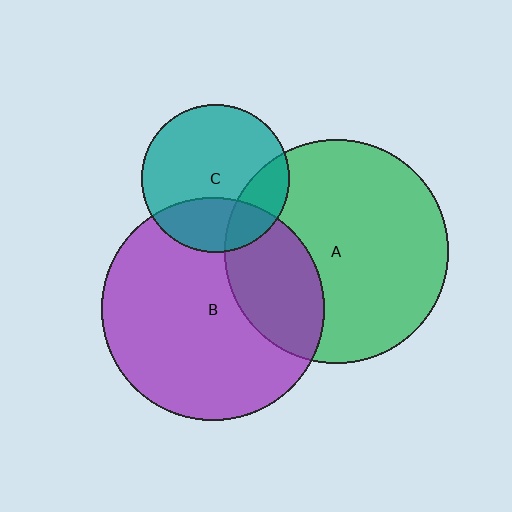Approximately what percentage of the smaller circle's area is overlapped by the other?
Approximately 30%.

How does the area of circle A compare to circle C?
Approximately 2.3 times.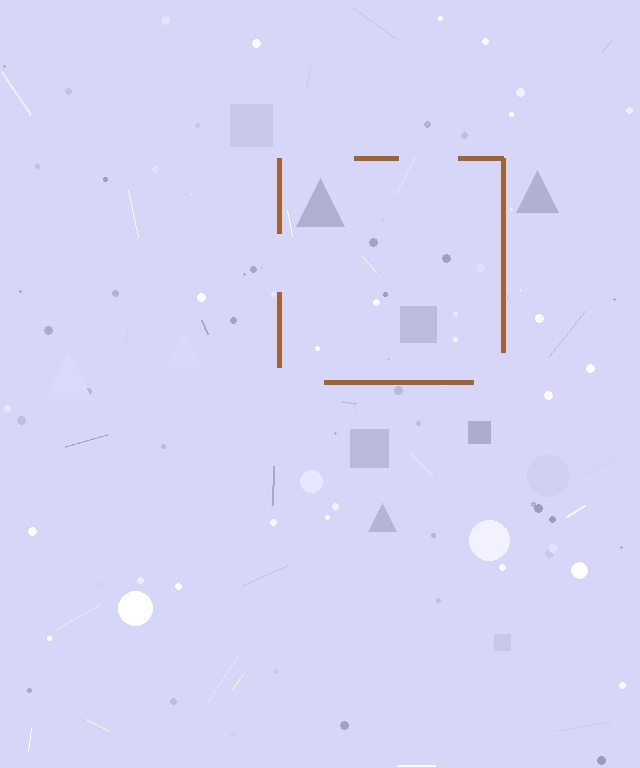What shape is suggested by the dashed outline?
The dashed outline suggests a square.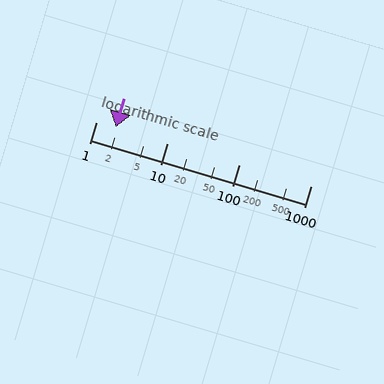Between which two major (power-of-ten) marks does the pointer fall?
The pointer is between 1 and 10.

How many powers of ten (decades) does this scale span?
The scale spans 3 decades, from 1 to 1000.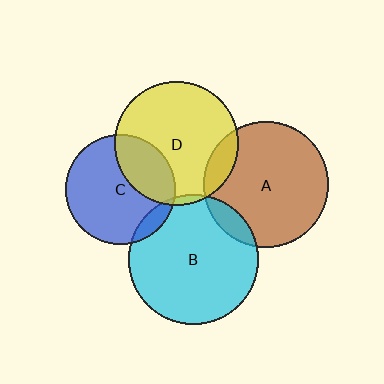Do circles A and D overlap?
Yes.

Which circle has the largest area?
Circle B (cyan).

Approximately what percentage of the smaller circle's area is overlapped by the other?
Approximately 10%.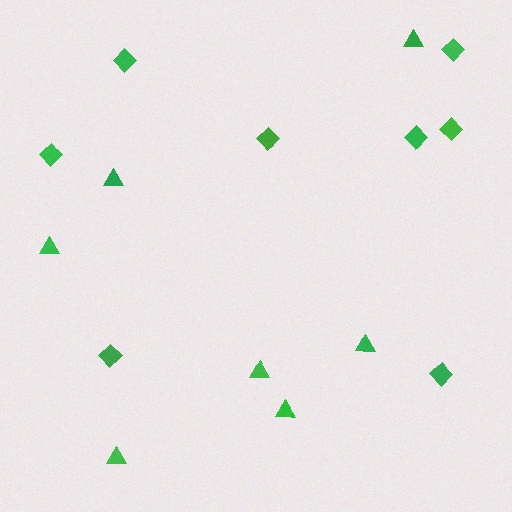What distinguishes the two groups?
There are 2 groups: one group of diamonds (8) and one group of triangles (7).